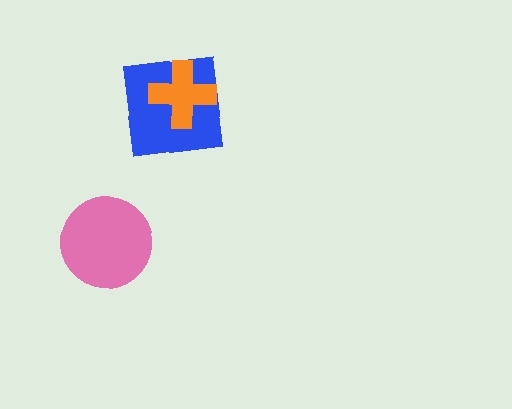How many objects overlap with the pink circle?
0 objects overlap with the pink circle.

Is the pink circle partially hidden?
No, no other shape covers it.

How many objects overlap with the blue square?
1 object overlaps with the blue square.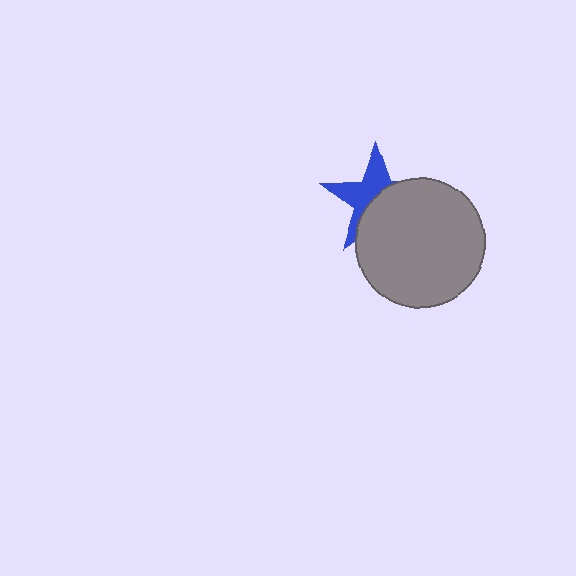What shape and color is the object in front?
The object in front is a gray circle.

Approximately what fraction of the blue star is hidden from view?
Roughly 53% of the blue star is hidden behind the gray circle.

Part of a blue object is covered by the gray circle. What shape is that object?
It is a star.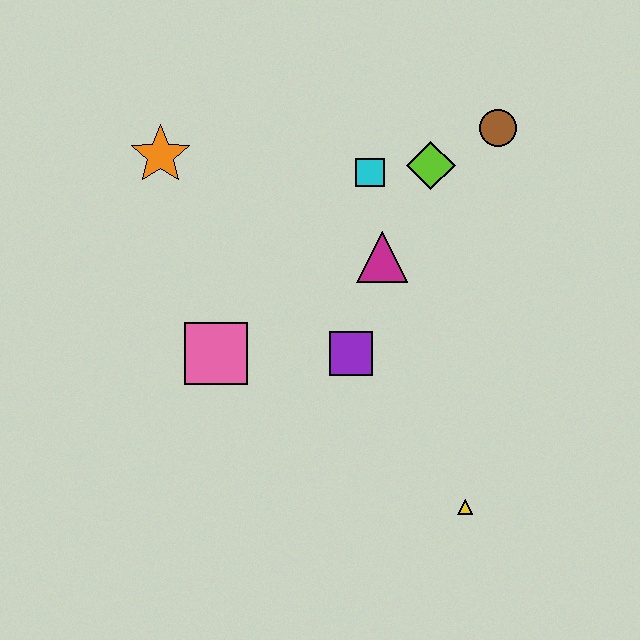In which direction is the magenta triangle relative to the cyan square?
The magenta triangle is below the cyan square.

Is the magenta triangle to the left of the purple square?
No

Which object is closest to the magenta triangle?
The cyan square is closest to the magenta triangle.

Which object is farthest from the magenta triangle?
The yellow triangle is farthest from the magenta triangle.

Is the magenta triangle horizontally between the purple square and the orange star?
No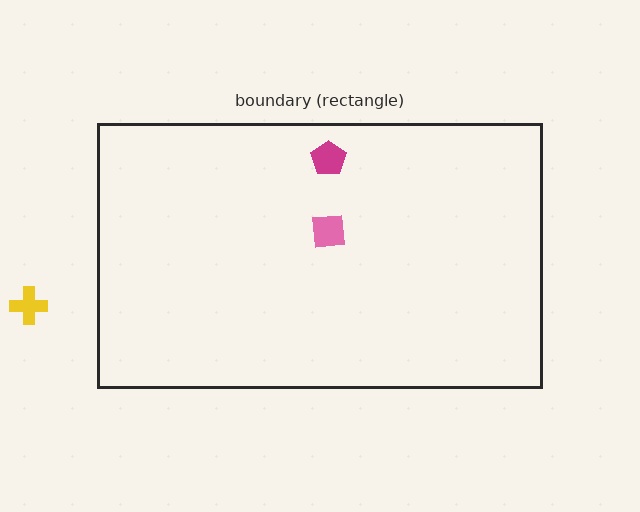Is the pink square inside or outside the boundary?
Inside.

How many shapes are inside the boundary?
2 inside, 1 outside.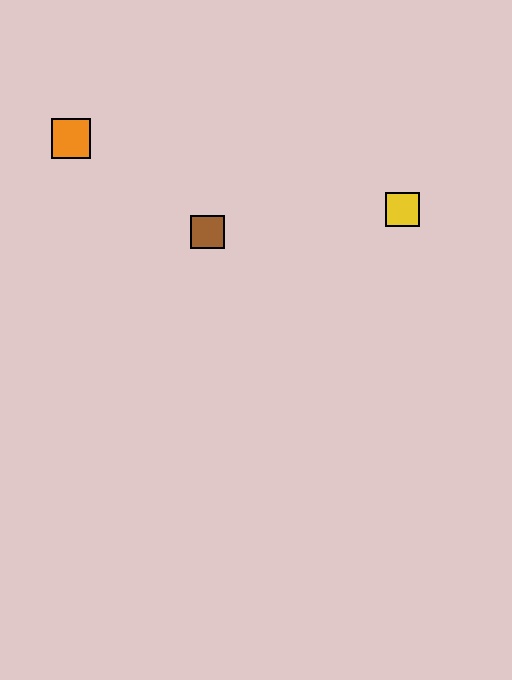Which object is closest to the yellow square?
The brown square is closest to the yellow square.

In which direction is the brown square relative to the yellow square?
The brown square is to the left of the yellow square.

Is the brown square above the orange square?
No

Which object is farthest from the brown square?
The yellow square is farthest from the brown square.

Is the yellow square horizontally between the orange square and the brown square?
No